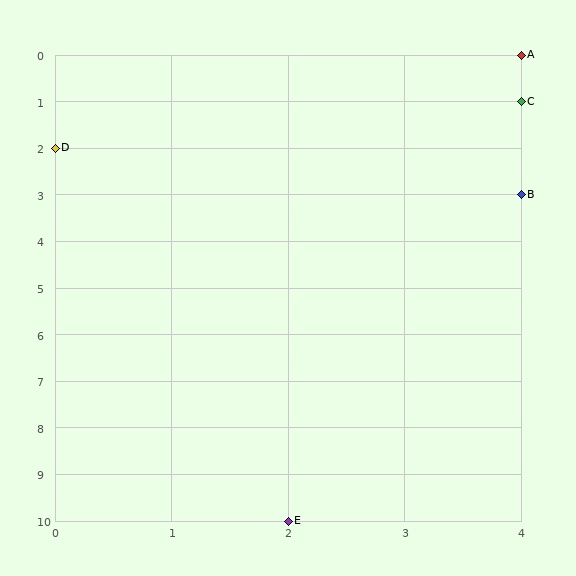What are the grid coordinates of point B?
Point B is at grid coordinates (4, 3).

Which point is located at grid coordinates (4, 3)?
Point B is at (4, 3).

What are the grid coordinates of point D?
Point D is at grid coordinates (0, 2).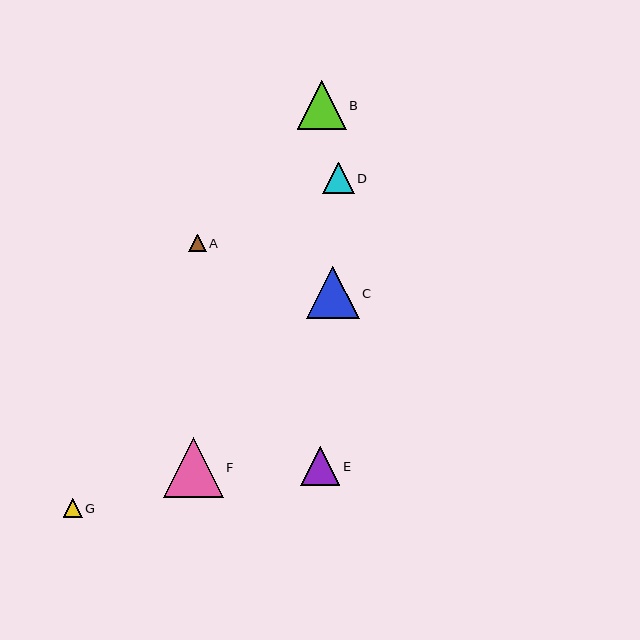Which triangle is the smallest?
Triangle A is the smallest with a size of approximately 18 pixels.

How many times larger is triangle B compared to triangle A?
Triangle B is approximately 2.8 times the size of triangle A.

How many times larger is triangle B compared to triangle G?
Triangle B is approximately 2.6 times the size of triangle G.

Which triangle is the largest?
Triangle F is the largest with a size of approximately 60 pixels.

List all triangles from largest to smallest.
From largest to smallest: F, C, B, E, D, G, A.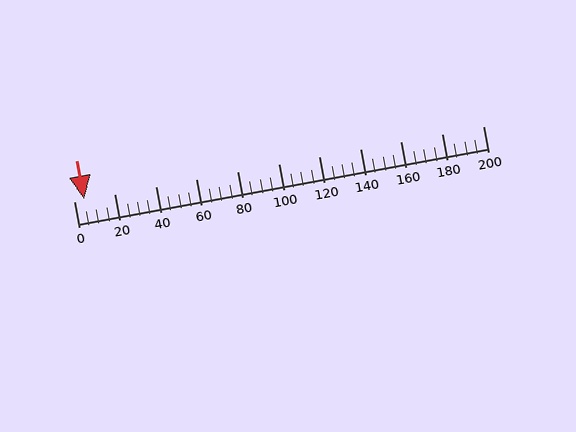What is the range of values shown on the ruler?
The ruler shows values from 0 to 200.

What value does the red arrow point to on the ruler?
The red arrow points to approximately 5.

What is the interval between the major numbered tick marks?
The major tick marks are spaced 20 units apart.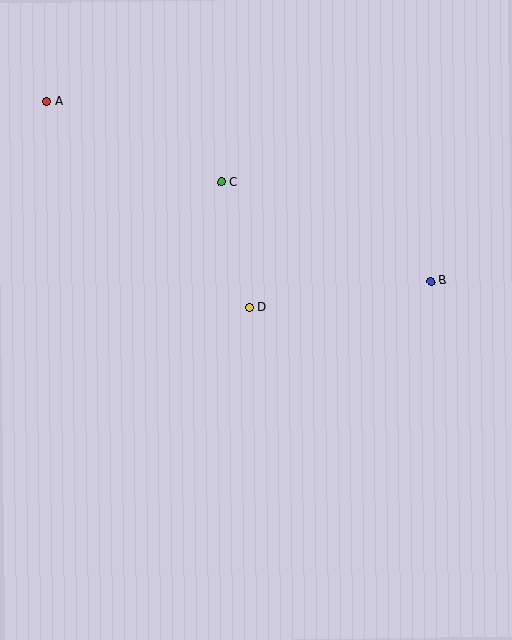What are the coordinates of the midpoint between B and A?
The midpoint between B and A is at (239, 191).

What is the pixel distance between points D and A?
The distance between D and A is 289 pixels.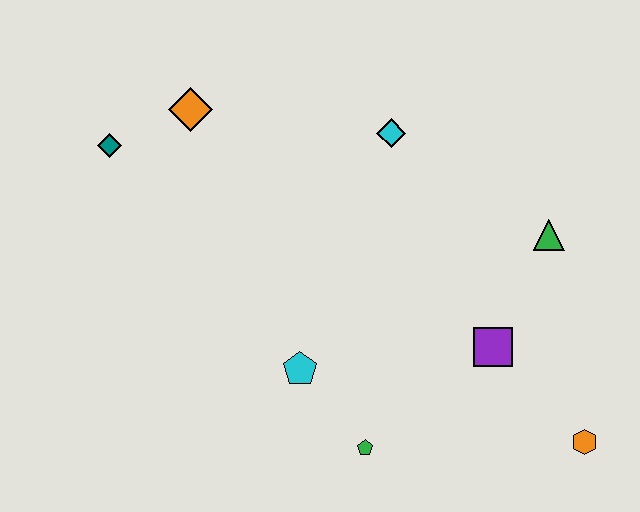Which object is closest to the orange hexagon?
The purple square is closest to the orange hexagon.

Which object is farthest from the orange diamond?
The orange hexagon is farthest from the orange diamond.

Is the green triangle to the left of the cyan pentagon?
No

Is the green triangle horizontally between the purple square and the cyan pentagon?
No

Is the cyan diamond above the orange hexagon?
Yes